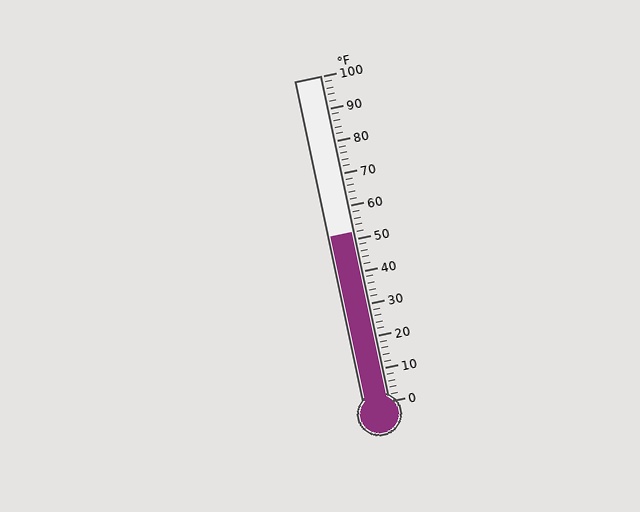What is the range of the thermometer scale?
The thermometer scale ranges from 0°F to 100°F.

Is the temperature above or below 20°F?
The temperature is above 20°F.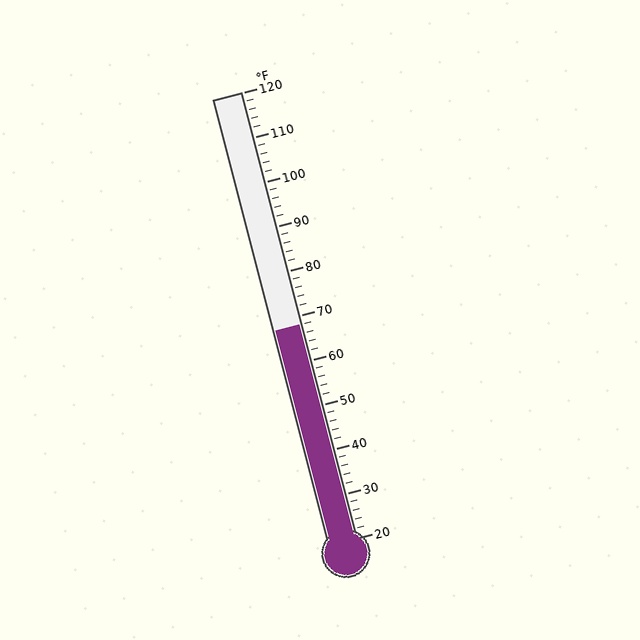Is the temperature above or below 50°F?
The temperature is above 50°F.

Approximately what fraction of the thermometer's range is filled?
The thermometer is filled to approximately 50% of its range.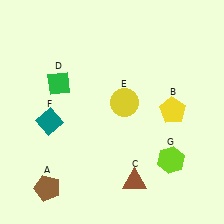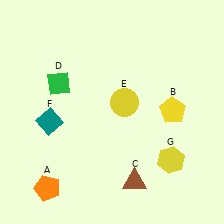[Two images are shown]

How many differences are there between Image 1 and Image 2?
There are 2 differences between the two images.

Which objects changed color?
A changed from brown to orange. G changed from lime to yellow.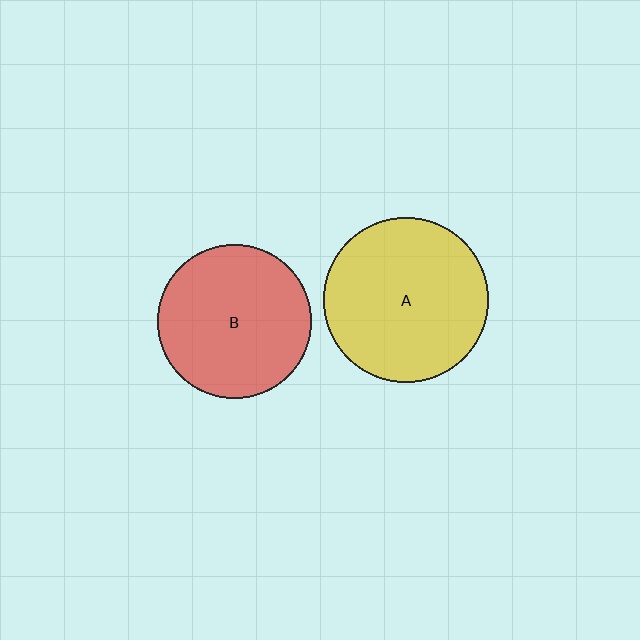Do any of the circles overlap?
No, none of the circles overlap.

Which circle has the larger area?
Circle A (yellow).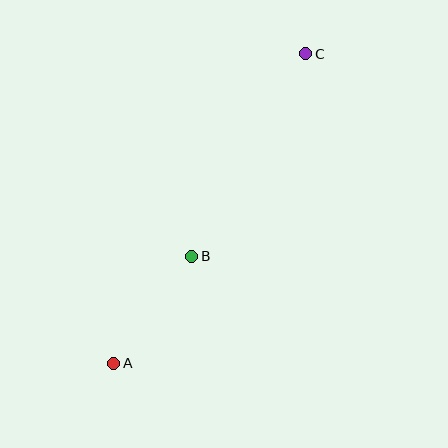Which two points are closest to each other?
Points A and B are closest to each other.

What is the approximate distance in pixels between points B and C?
The distance between B and C is approximately 232 pixels.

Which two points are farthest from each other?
Points A and C are farthest from each other.